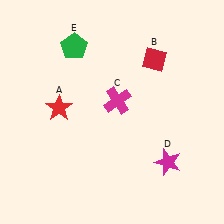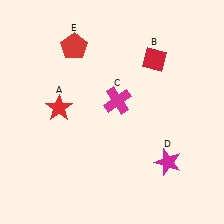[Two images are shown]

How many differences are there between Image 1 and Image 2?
There is 1 difference between the two images.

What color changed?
The pentagon (E) changed from green in Image 1 to red in Image 2.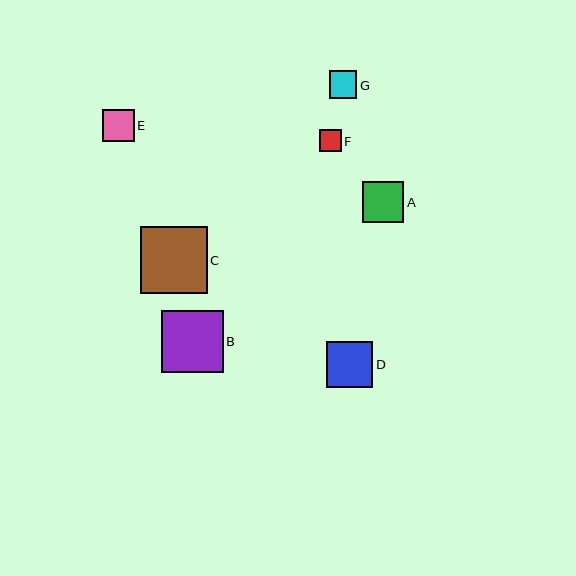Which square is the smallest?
Square F is the smallest with a size of approximately 22 pixels.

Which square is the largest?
Square C is the largest with a size of approximately 67 pixels.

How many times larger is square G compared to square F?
Square G is approximately 1.3 times the size of square F.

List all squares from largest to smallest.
From largest to smallest: C, B, D, A, E, G, F.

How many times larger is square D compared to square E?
Square D is approximately 1.4 times the size of square E.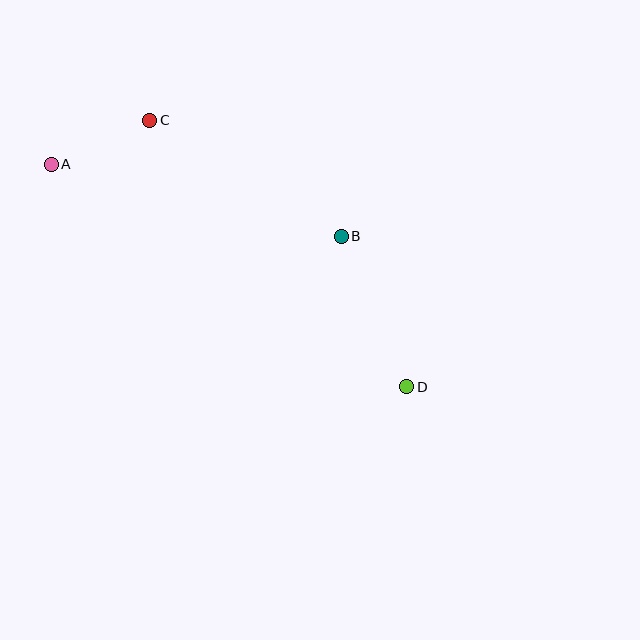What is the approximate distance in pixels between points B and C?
The distance between B and C is approximately 224 pixels.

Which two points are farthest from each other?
Points A and D are farthest from each other.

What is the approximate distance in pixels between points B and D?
The distance between B and D is approximately 164 pixels.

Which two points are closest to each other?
Points A and C are closest to each other.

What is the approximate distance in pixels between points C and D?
The distance between C and D is approximately 370 pixels.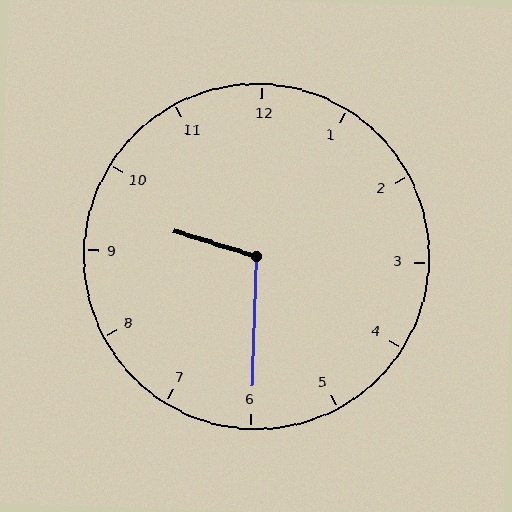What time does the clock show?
9:30.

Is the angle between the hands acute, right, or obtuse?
It is obtuse.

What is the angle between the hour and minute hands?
Approximately 105 degrees.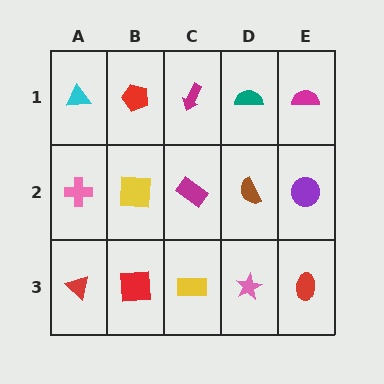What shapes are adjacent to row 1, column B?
A yellow square (row 2, column B), a cyan triangle (row 1, column A), a magenta arrow (row 1, column C).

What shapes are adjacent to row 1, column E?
A purple circle (row 2, column E), a teal semicircle (row 1, column D).